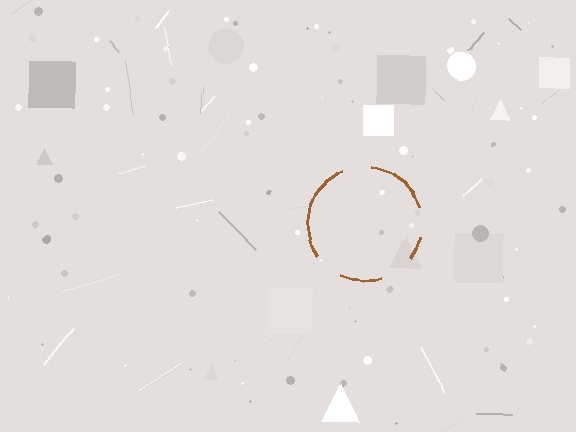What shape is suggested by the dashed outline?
The dashed outline suggests a circle.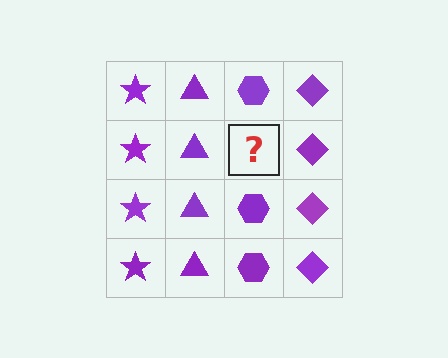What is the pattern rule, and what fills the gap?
The rule is that each column has a consistent shape. The gap should be filled with a purple hexagon.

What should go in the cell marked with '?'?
The missing cell should contain a purple hexagon.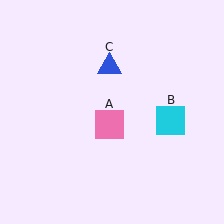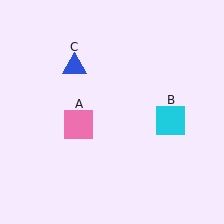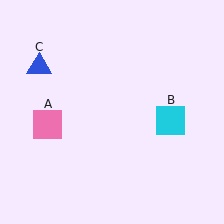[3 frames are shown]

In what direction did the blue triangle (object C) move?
The blue triangle (object C) moved left.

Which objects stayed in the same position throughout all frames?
Cyan square (object B) remained stationary.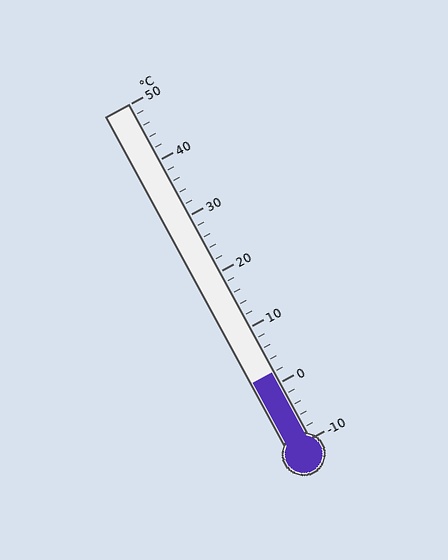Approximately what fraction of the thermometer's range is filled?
The thermometer is filled to approximately 20% of its range.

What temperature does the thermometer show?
The thermometer shows approximately 2°C.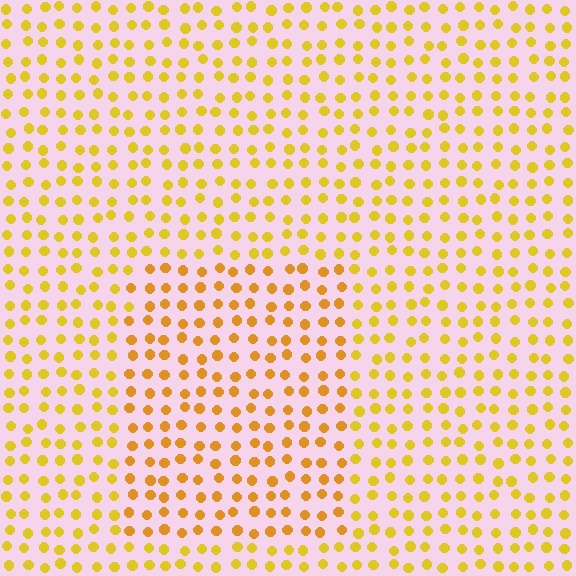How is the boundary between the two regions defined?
The boundary is defined purely by a slight shift in hue (about 18 degrees). Spacing, size, and orientation are identical on both sides.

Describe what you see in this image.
The image is filled with small yellow elements in a uniform arrangement. A rectangle-shaped region is visible where the elements are tinted to a slightly different hue, forming a subtle color boundary.